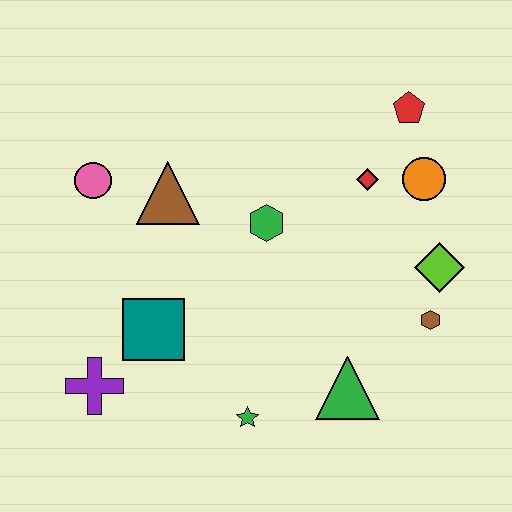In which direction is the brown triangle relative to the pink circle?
The brown triangle is to the right of the pink circle.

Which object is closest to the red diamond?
The orange circle is closest to the red diamond.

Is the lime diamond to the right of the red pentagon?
Yes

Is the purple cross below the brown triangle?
Yes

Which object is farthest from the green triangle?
The pink circle is farthest from the green triangle.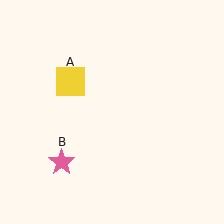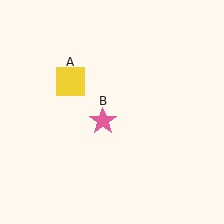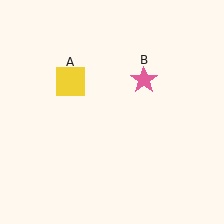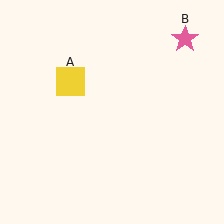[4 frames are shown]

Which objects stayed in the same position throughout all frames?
Yellow square (object A) remained stationary.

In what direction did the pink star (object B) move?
The pink star (object B) moved up and to the right.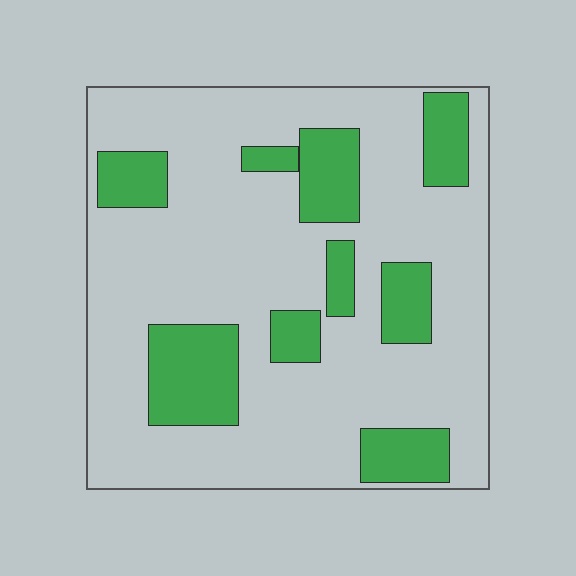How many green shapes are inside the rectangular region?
9.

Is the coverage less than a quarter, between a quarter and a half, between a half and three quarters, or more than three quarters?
Less than a quarter.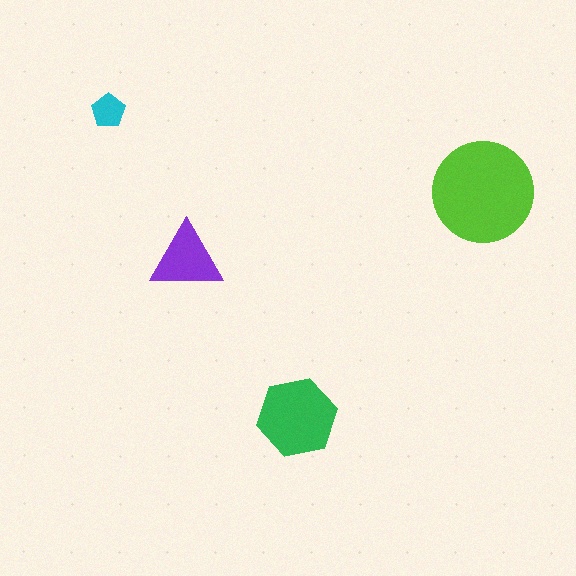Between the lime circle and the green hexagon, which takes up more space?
The lime circle.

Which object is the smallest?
The cyan pentagon.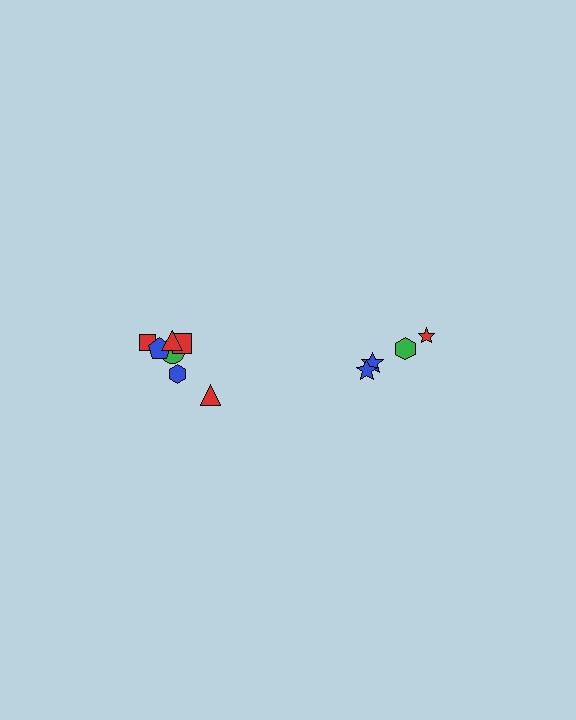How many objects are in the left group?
There are 7 objects.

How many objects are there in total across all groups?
There are 11 objects.